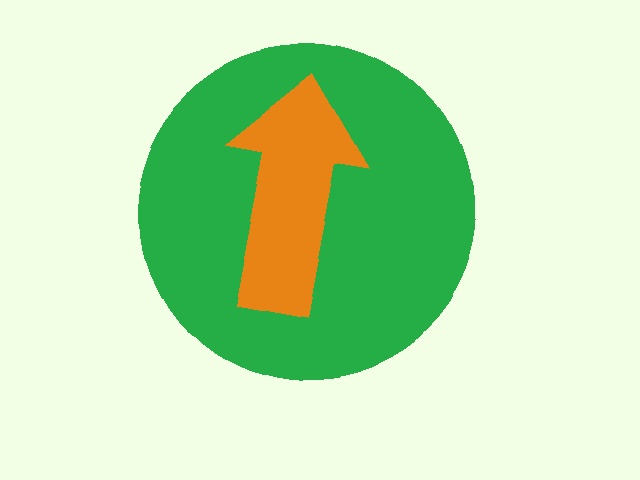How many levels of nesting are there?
2.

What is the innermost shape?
The orange arrow.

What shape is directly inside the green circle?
The orange arrow.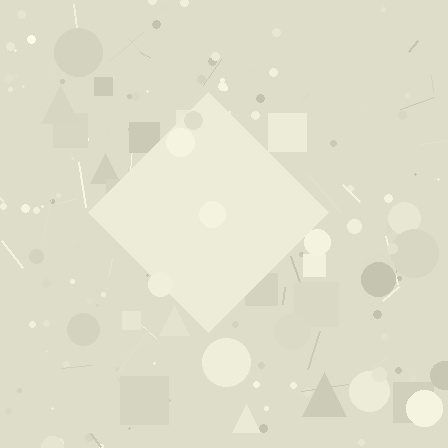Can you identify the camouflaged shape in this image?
The camouflaged shape is a diamond.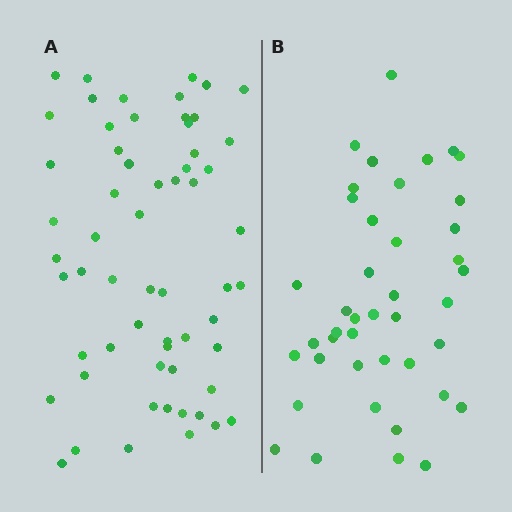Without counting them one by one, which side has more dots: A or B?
Region A (the left region) has more dots.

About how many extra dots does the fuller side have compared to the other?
Region A has approximately 20 more dots than region B.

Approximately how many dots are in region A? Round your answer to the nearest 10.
About 60 dots.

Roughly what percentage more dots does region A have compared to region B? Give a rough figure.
About 45% more.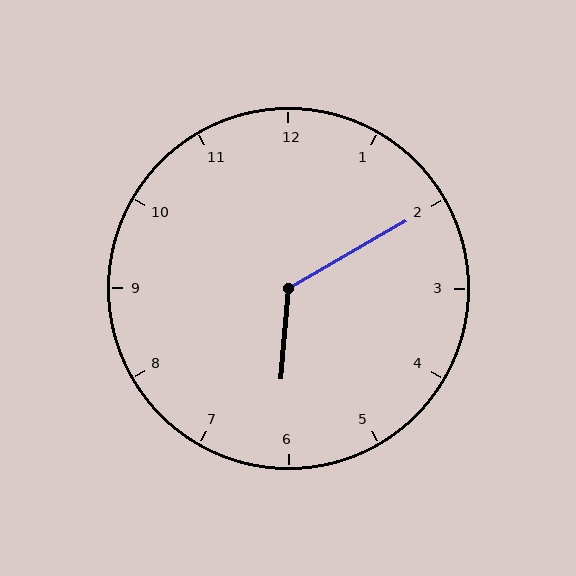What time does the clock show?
6:10.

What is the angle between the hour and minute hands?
Approximately 125 degrees.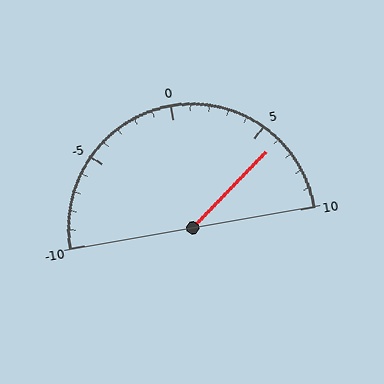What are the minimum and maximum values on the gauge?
The gauge ranges from -10 to 10.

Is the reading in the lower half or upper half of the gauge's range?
The reading is in the upper half of the range (-10 to 10).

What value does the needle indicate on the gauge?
The needle indicates approximately 6.